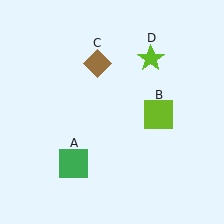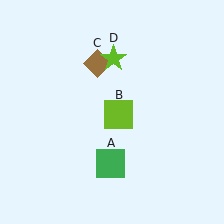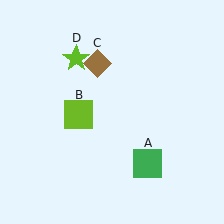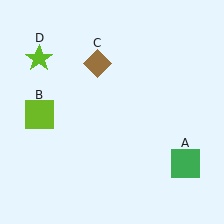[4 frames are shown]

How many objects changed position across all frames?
3 objects changed position: green square (object A), lime square (object B), lime star (object D).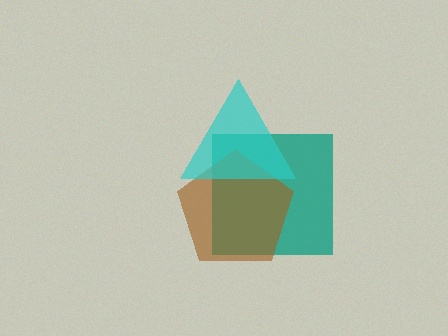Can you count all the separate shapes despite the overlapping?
Yes, there are 3 separate shapes.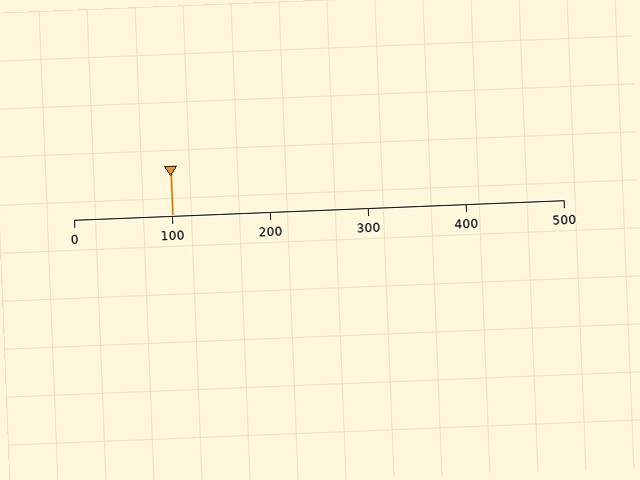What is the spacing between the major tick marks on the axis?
The major ticks are spaced 100 apart.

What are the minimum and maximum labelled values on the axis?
The axis runs from 0 to 500.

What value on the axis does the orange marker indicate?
The marker indicates approximately 100.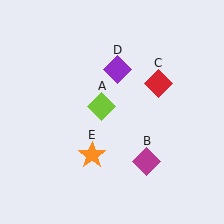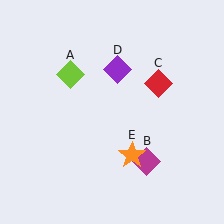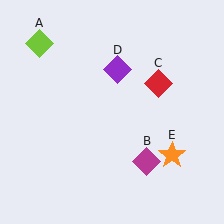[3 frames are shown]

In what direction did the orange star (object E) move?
The orange star (object E) moved right.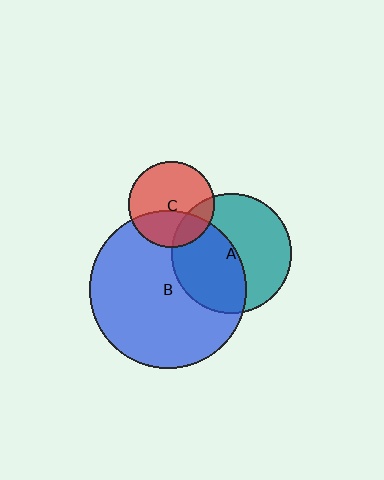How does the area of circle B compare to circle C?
Approximately 3.4 times.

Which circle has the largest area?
Circle B (blue).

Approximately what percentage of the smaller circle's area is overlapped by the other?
Approximately 50%.